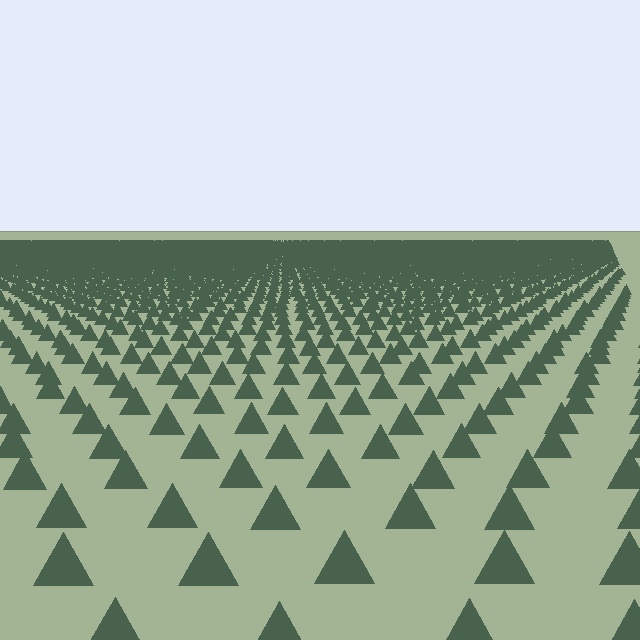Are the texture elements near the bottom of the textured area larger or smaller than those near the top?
Larger. Near the bottom, elements are closer to the viewer and appear at a bigger on-screen size.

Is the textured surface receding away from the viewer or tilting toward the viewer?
The surface is receding away from the viewer. Texture elements get smaller and denser toward the top.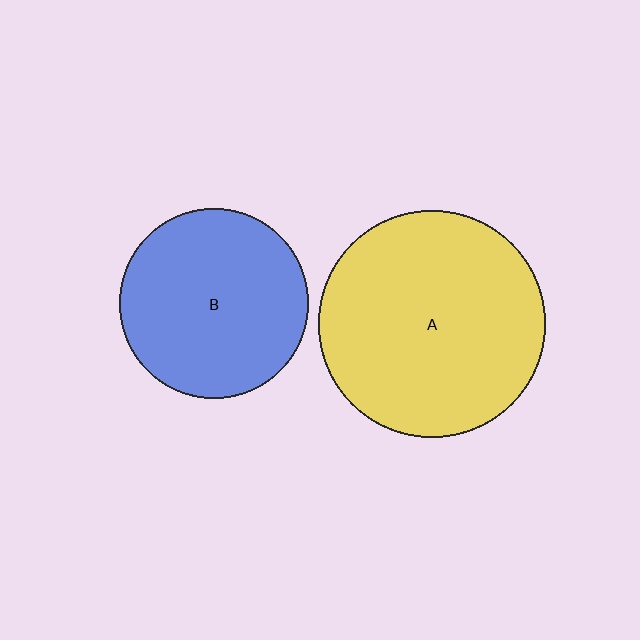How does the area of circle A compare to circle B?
Approximately 1.4 times.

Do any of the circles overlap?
No, none of the circles overlap.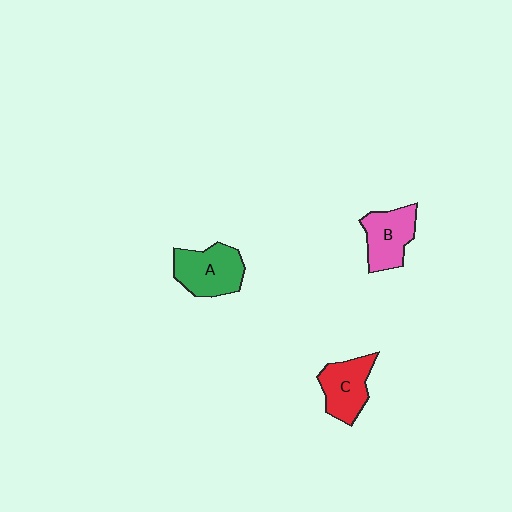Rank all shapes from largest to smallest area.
From largest to smallest: A (green), B (pink), C (red).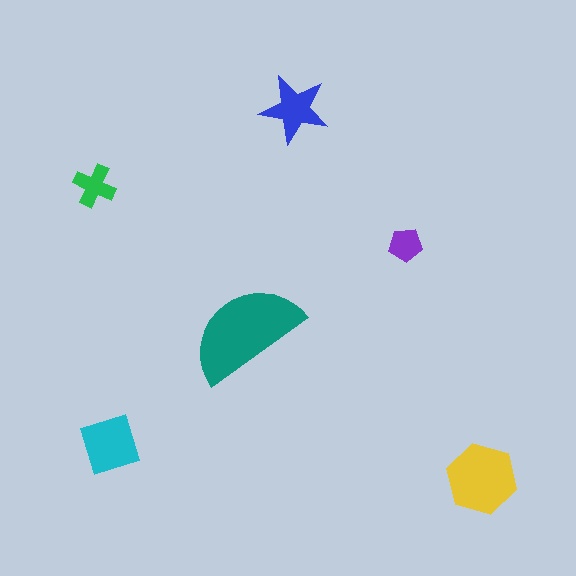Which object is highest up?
The blue star is topmost.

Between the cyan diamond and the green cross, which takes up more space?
The cyan diamond.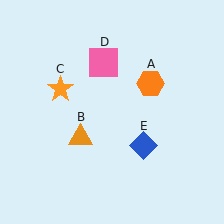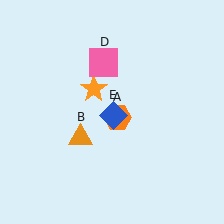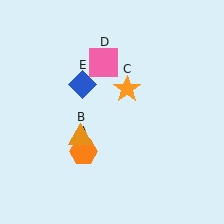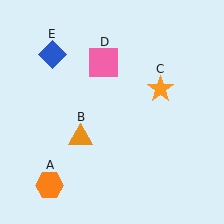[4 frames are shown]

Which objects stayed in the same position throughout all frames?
Orange triangle (object B) and pink square (object D) remained stationary.